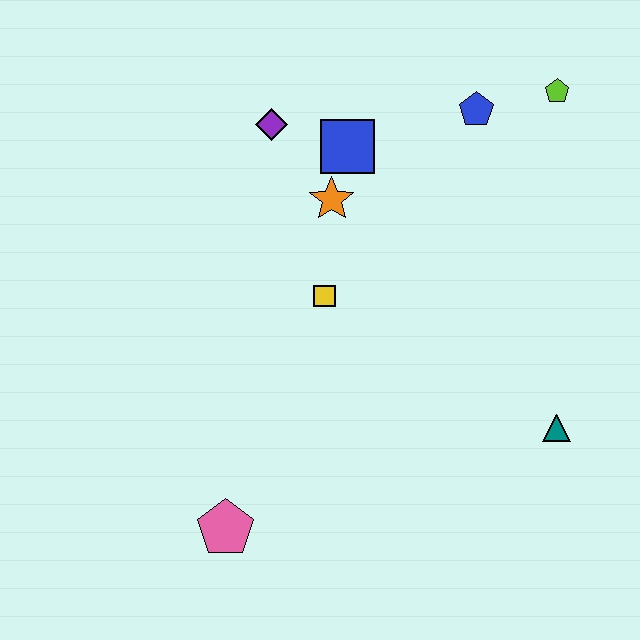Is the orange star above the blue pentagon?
No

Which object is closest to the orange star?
The blue square is closest to the orange star.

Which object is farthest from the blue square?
The pink pentagon is farthest from the blue square.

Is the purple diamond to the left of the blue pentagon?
Yes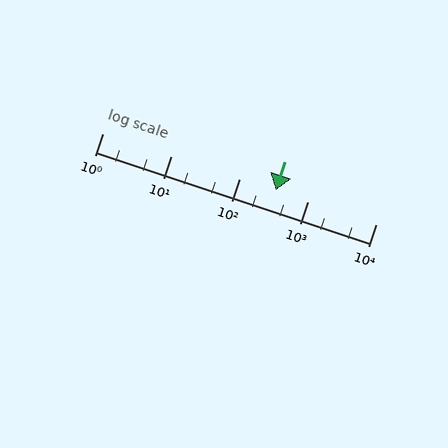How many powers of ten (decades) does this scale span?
The scale spans 4 decades, from 1 to 10000.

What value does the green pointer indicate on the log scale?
The pointer indicates approximately 340.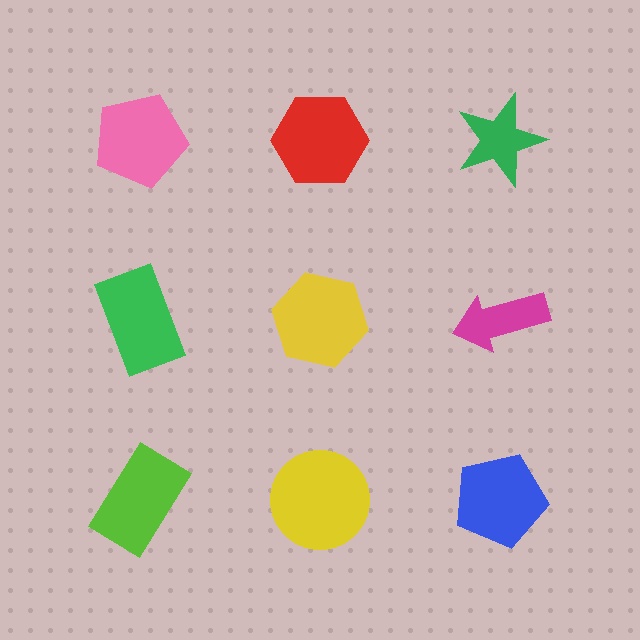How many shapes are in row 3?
3 shapes.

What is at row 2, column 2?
A yellow hexagon.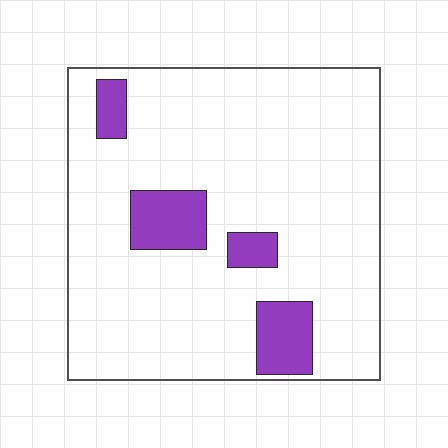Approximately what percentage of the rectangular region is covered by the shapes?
Approximately 15%.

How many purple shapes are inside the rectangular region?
4.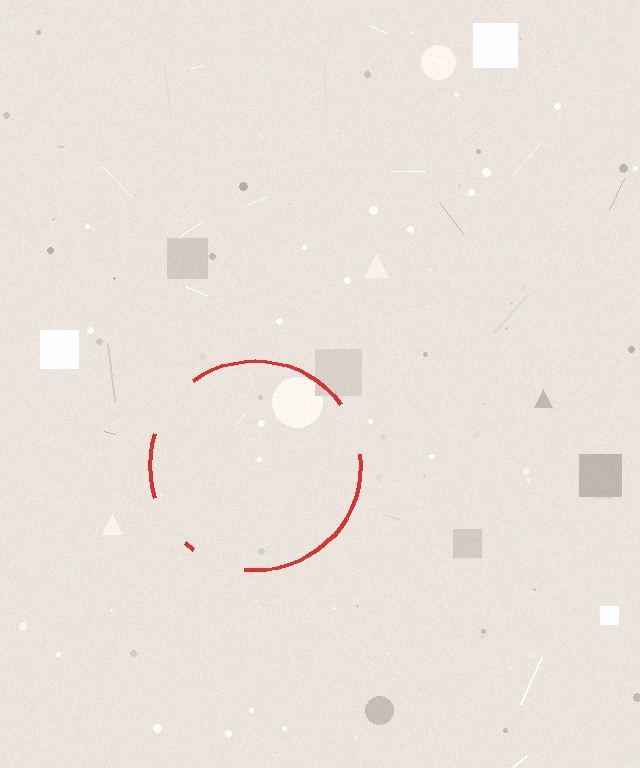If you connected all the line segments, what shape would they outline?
They would outline a circle.